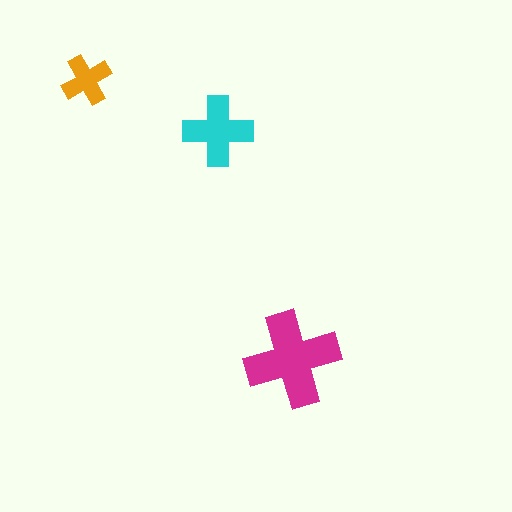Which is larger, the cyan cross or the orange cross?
The cyan one.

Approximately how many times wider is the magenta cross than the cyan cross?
About 1.5 times wider.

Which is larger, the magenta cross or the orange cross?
The magenta one.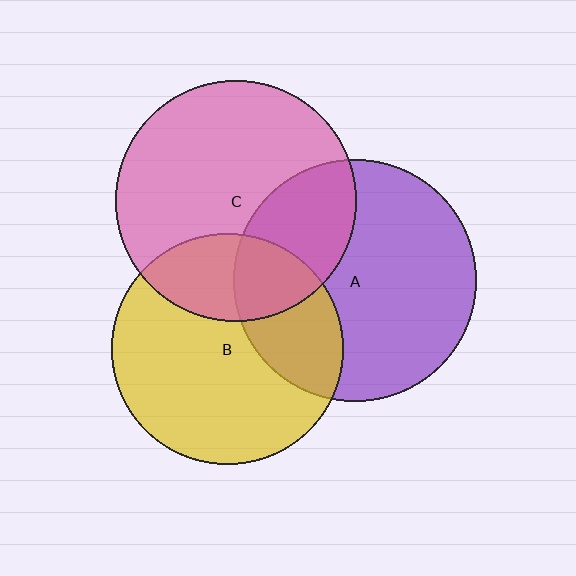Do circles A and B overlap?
Yes.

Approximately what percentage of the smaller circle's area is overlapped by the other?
Approximately 30%.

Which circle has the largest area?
Circle A (purple).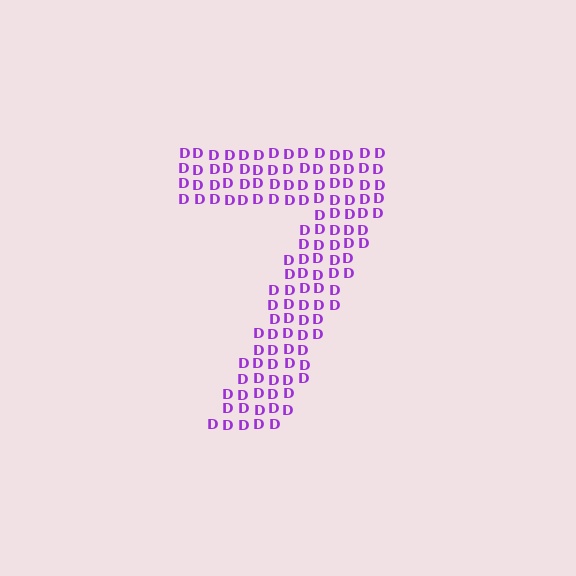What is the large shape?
The large shape is the digit 7.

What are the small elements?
The small elements are letter D's.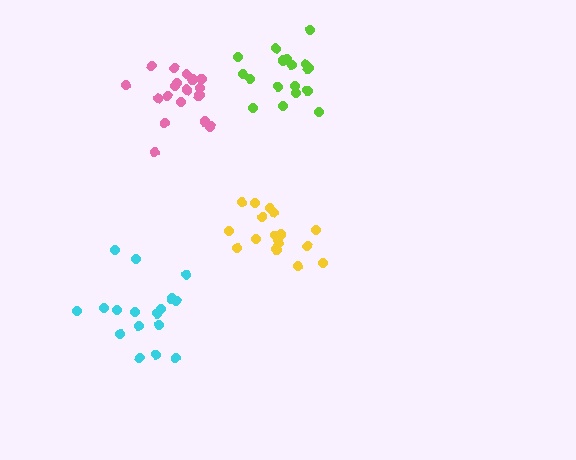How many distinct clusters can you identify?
There are 4 distinct clusters.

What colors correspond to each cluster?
The clusters are colored: cyan, pink, lime, yellow.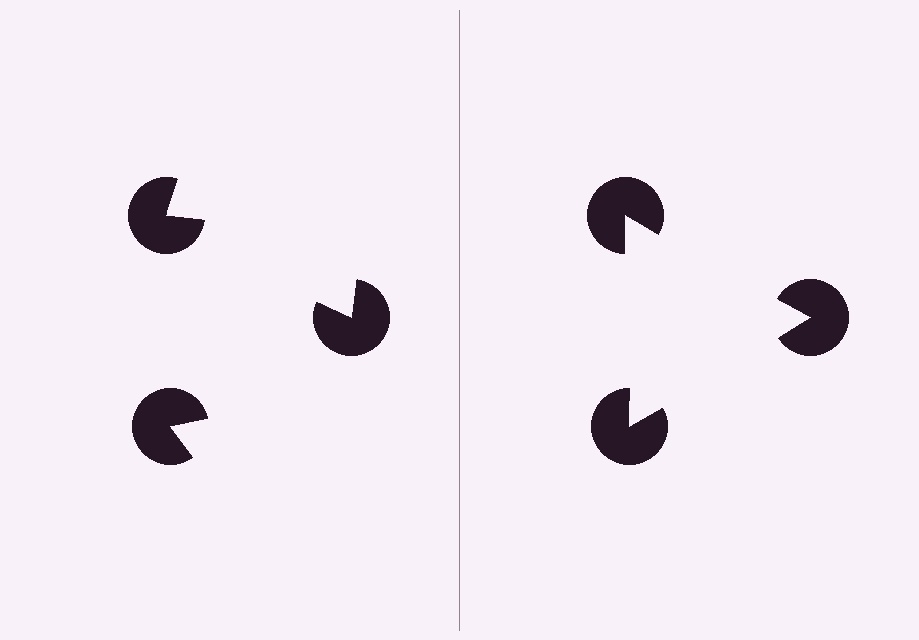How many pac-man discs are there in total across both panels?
6 — 3 on each side.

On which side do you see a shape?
An illusory triangle appears on the right side. On the left side the wedge cuts are rotated, so no coherent shape forms.